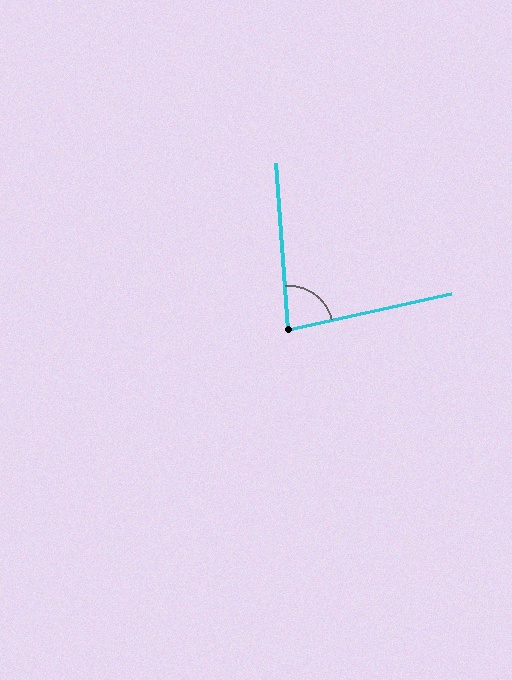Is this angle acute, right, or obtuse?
It is acute.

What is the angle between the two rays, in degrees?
Approximately 82 degrees.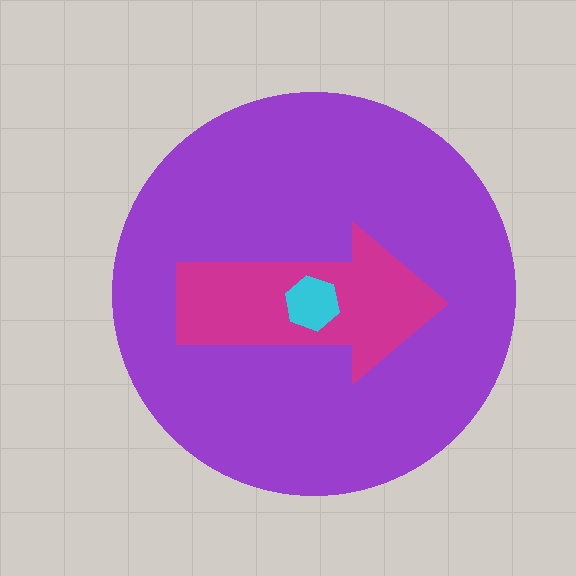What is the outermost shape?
The purple circle.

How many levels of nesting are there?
3.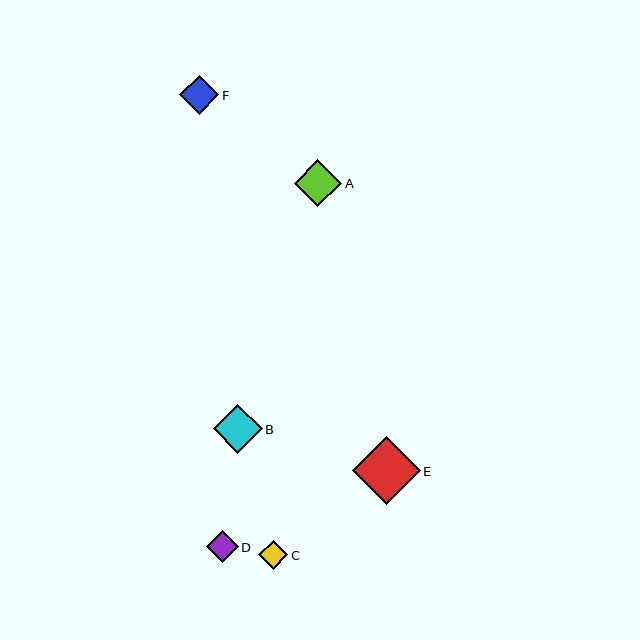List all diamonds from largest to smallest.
From largest to smallest: E, B, A, F, D, C.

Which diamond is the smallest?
Diamond C is the smallest with a size of approximately 29 pixels.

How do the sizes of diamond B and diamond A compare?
Diamond B and diamond A are approximately the same size.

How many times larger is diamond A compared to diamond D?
Diamond A is approximately 1.5 times the size of diamond D.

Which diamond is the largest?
Diamond E is the largest with a size of approximately 68 pixels.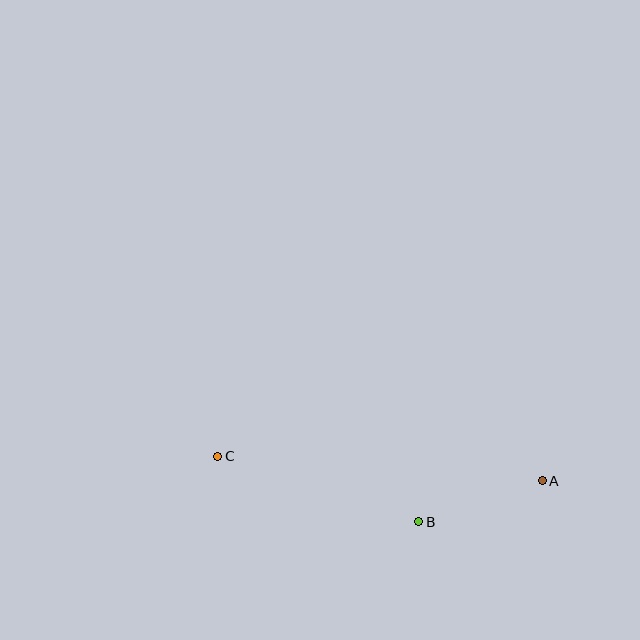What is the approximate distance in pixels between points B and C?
The distance between B and C is approximately 211 pixels.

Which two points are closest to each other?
Points A and B are closest to each other.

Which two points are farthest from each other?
Points A and C are farthest from each other.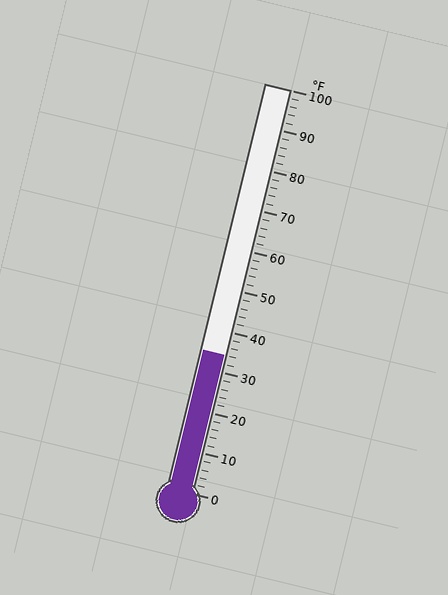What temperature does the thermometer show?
The thermometer shows approximately 34°F.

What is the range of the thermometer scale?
The thermometer scale ranges from 0°F to 100°F.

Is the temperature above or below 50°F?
The temperature is below 50°F.